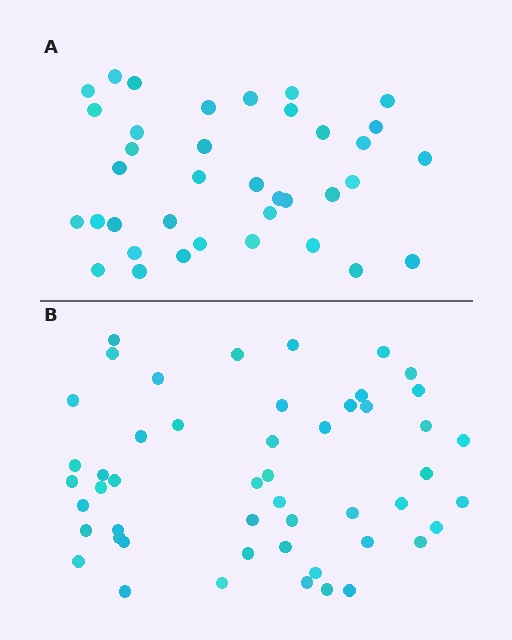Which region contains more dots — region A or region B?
Region B (the bottom region) has more dots.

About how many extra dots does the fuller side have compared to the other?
Region B has approximately 15 more dots than region A.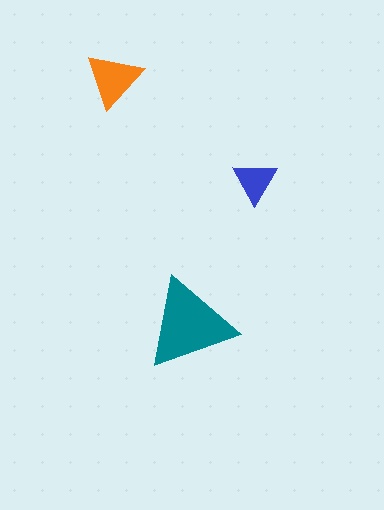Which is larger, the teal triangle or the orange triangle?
The teal one.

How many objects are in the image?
There are 3 objects in the image.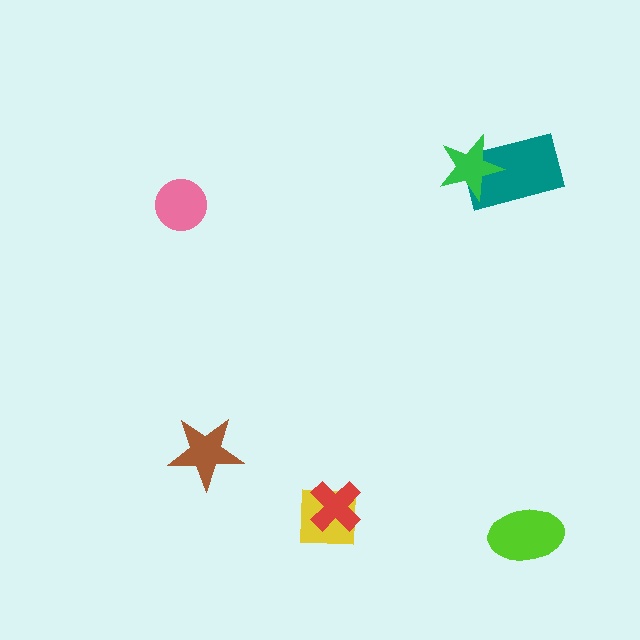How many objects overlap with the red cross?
1 object overlaps with the red cross.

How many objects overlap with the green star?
1 object overlaps with the green star.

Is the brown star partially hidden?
No, no other shape covers it.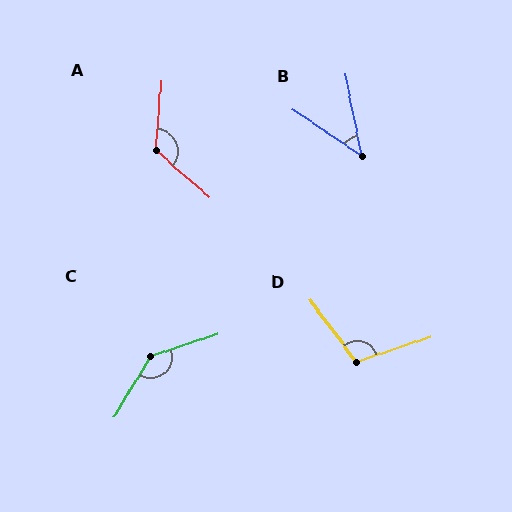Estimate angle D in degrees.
Approximately 108 degrees.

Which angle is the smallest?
B, at approximately 45 degrees.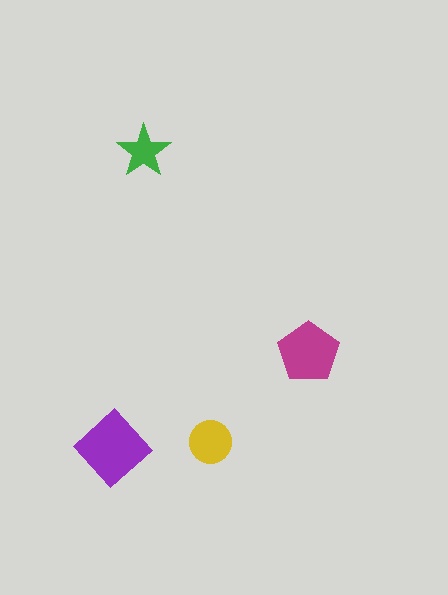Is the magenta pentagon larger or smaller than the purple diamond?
Smaller.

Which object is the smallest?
The green star.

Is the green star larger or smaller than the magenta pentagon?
Smaller.